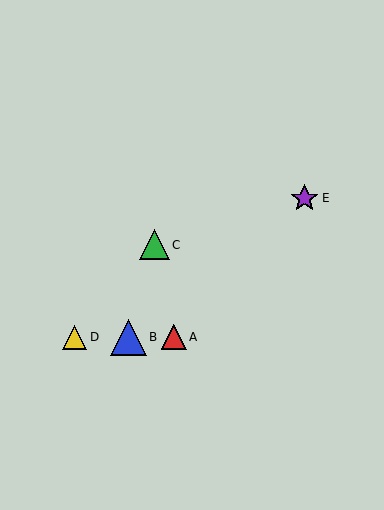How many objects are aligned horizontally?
3 objects (A, B, D) are aligned horizontally.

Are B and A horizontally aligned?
Yes, both are at y≈337.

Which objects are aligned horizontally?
Objects A, B, D are aligned horizontally.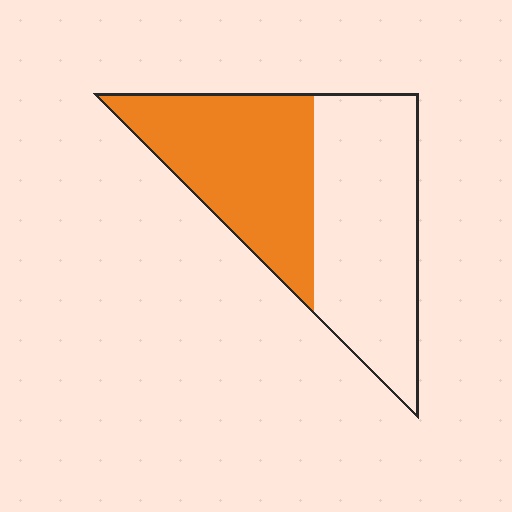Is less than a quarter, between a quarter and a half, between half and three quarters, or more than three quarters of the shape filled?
Between a quarter and a half.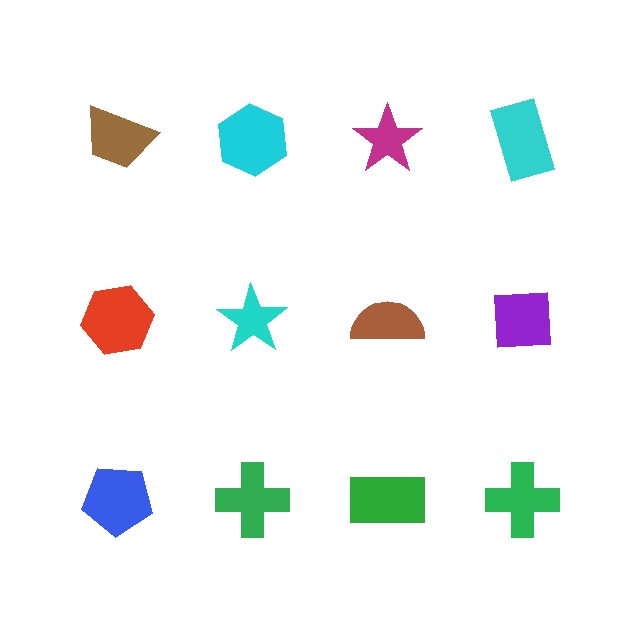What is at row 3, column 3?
A green rectangle.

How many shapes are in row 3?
4 shapes.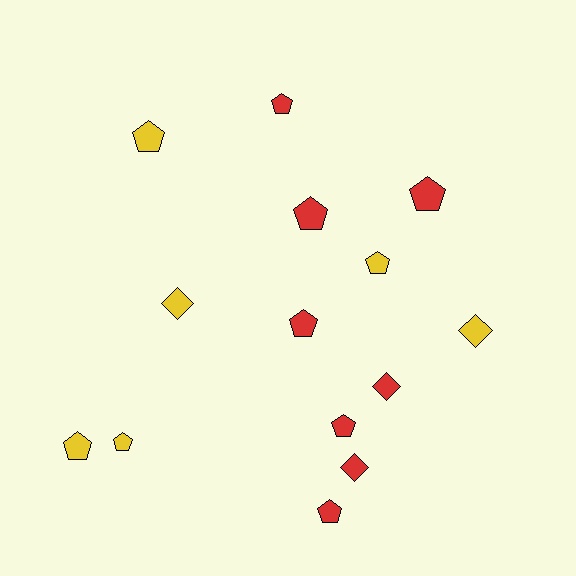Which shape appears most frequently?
Pentagon, with 10 objects.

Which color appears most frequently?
Red, with 8 objects.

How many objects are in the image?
There are 14 objects.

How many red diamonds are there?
There are 2 red diamonds.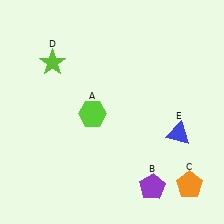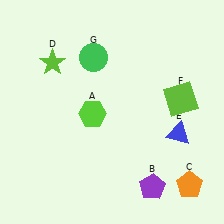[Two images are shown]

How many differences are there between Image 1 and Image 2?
There are 2 differences between the two images.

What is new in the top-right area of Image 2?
A lime square (F) was added in the top-right area of Image 2.